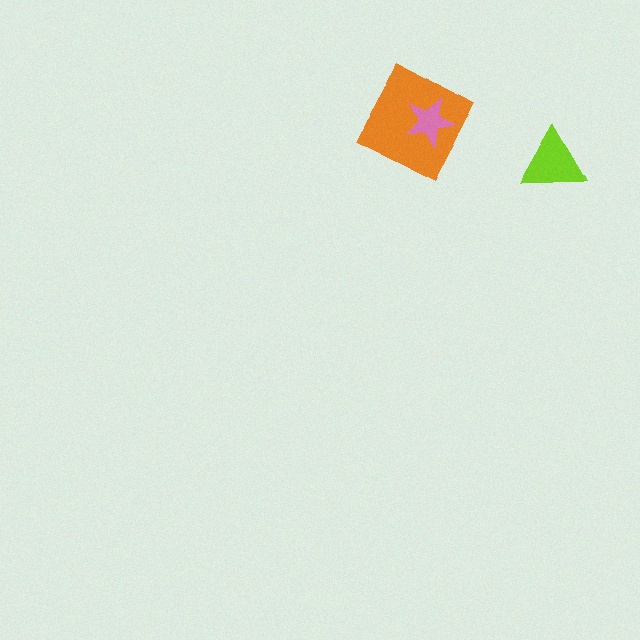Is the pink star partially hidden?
No, no other shape covers it.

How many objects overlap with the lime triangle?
0 objects overlap with the lime triangle.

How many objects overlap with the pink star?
1 object overlaps with the pink star.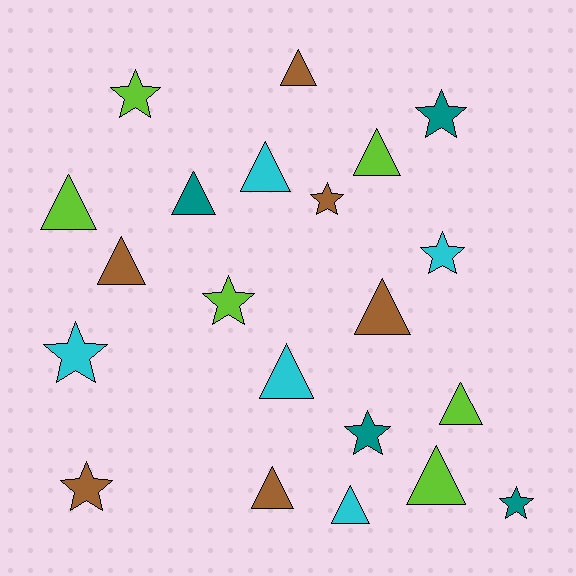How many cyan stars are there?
There are 2 cyan stars.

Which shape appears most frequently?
Triangle, with 12 objects.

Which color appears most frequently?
Brown, with 6 objects.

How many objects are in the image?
There are 21 objects.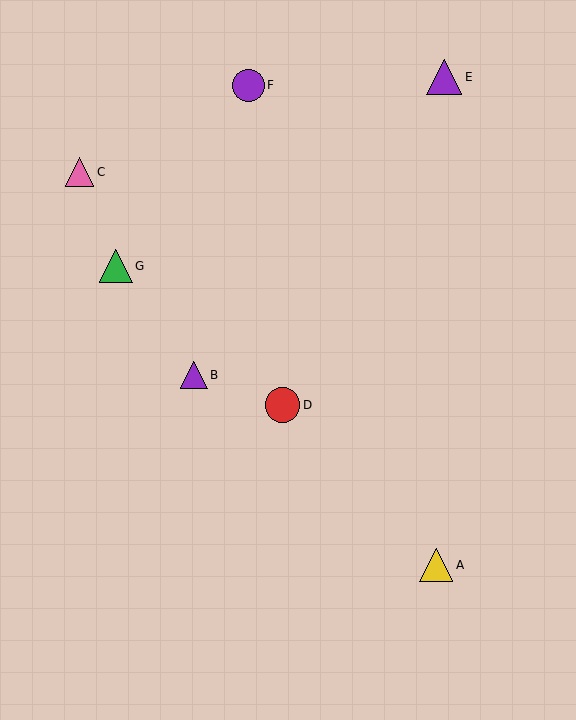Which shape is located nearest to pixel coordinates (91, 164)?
The pink triangle (labeled C) at (80, 172) is nearest to that location.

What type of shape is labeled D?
Shape D is a red circle.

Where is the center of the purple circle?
The center of the purple circle is at (248, 85).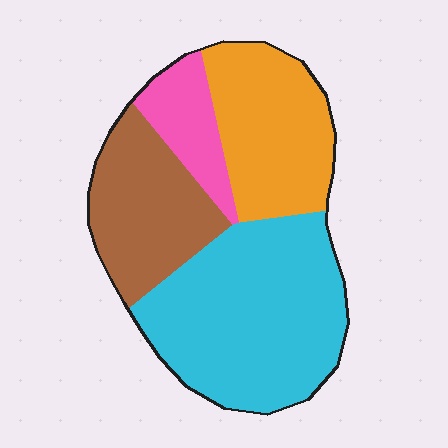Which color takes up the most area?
Cyan, at roughly 40%.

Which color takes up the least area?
Pink, at roughly 10%.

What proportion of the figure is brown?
Brown takes up between a sixth and a third of the figure.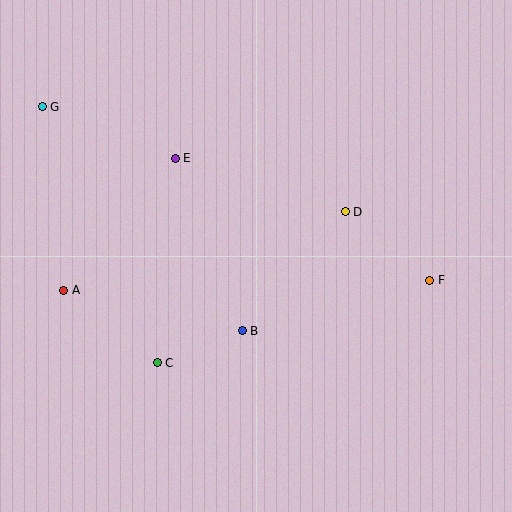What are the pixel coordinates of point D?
Point D is at (345, 212).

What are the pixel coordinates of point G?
Point G is at (42, 107).